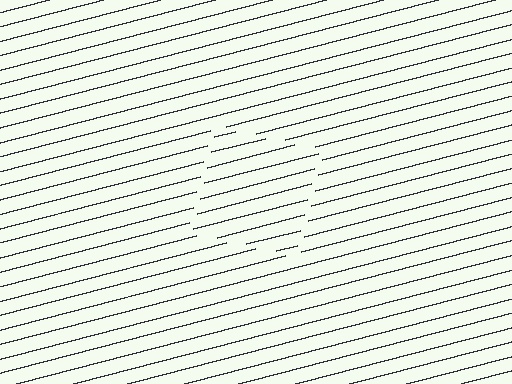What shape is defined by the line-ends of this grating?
An illusory square. The interior of the shape contains the same grating, shifted by half a period — the contour is defined by the phase discontinuity where line-ends from the inner and outer gratings abut.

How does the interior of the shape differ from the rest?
The interior of the shape contains the same grating, shifted by half a period — the contour is defined by the phase discontinuity where line-ends from the inner and outer gratings abut.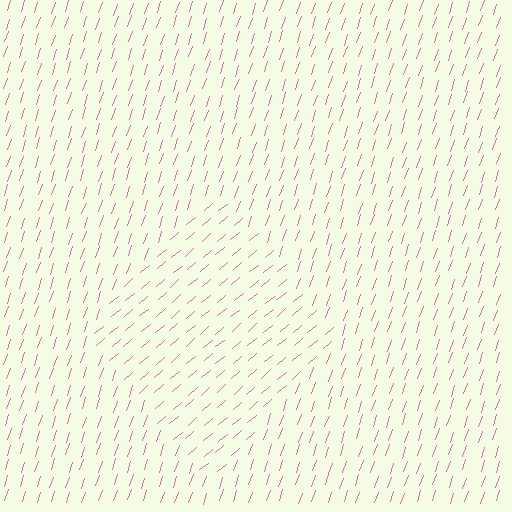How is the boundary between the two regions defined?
The boundary is defined purely by a change in line orientation (approximately 31 degrees difference). All lines are the same color and thickness.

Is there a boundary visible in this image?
Yes, there is a texture boundary formed by a change in line orientation.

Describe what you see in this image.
The image is filled with small pink line segments. A diamond region in the image has lines oriented differently from the surrounding lines, creating a visible texture boundary.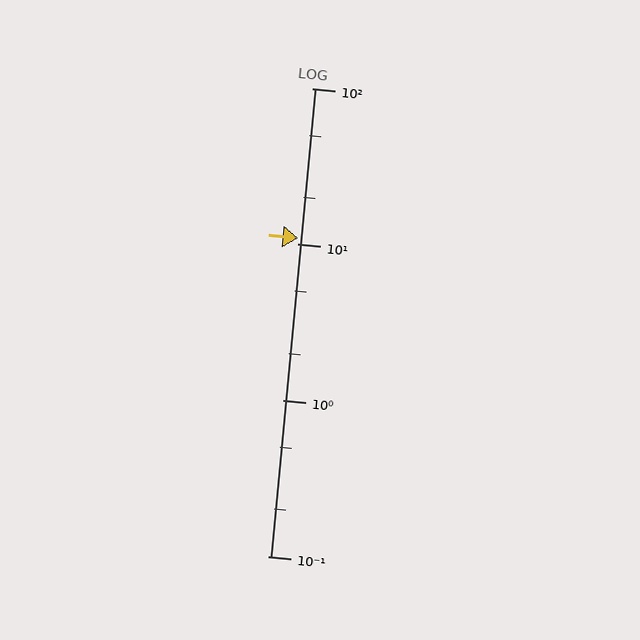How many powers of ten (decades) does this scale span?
The scale spans 3 decades, from 0.1 to 100.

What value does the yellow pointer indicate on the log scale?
The pointer indicates approximately 11.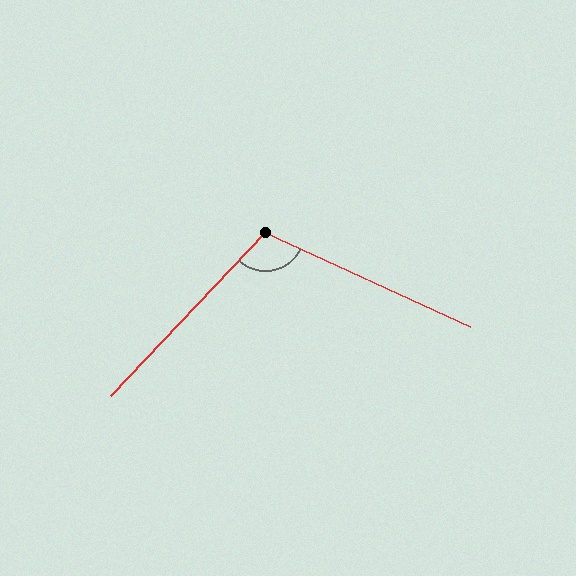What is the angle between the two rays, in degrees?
Approximately 109 degrees.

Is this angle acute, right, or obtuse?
It is obtuse.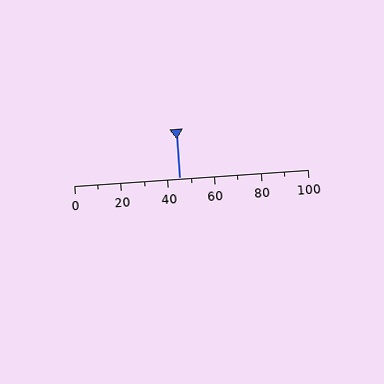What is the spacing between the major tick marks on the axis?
The major ticks are spaced 20 apart.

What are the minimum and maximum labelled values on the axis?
The axis runs from 0 to 100.